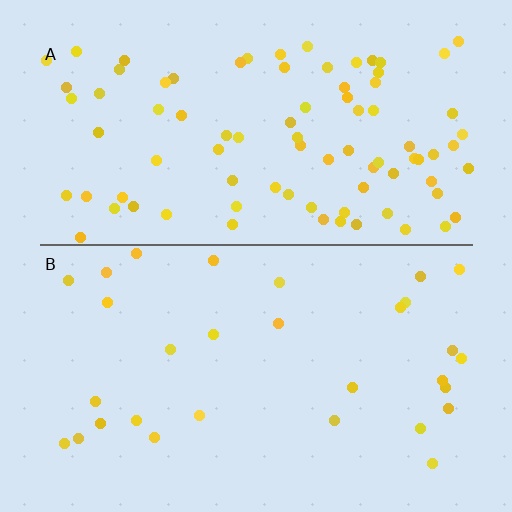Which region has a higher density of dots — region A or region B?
A (the top).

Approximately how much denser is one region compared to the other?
Approximately 2.8× — region A over region B.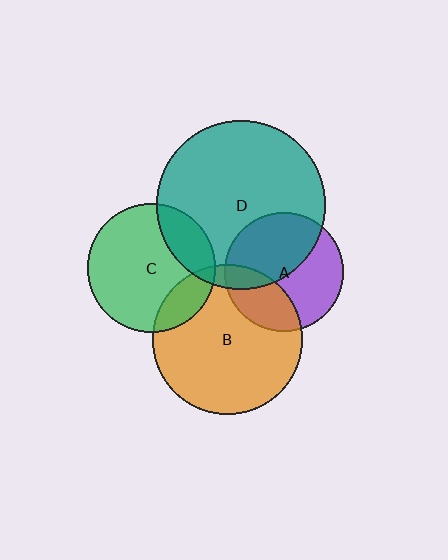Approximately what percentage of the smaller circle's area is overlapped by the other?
Approximately 45%.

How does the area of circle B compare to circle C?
Approximately 1.4 times.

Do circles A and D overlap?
Yes.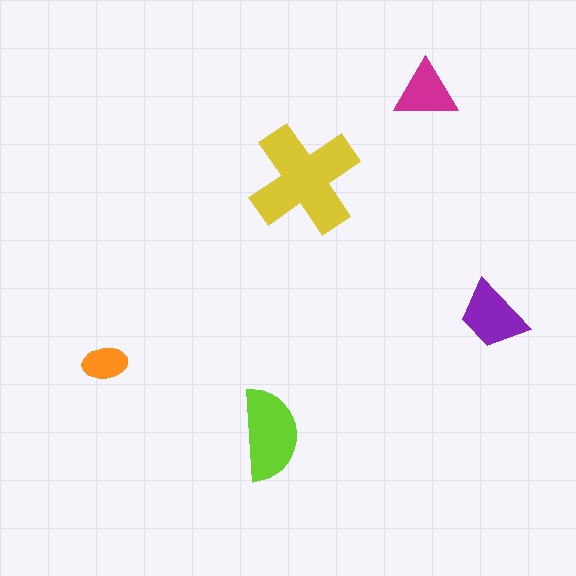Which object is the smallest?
The orange ellipse.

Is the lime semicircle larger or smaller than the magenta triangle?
Larger.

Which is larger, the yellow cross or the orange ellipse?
The yellow cross.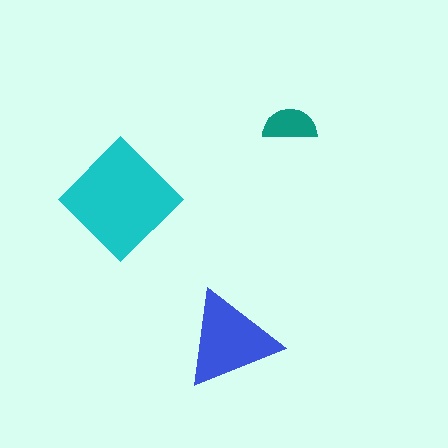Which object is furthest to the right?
The teal semicircle is rightmost.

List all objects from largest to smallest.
The cyan diamond, the blue triangle, the teal semicircle.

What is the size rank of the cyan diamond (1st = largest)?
1st.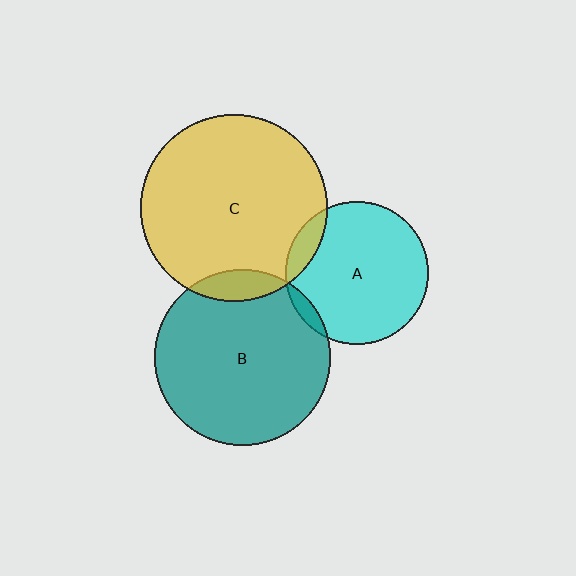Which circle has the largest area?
Circle C (yellow).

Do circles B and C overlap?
Yes.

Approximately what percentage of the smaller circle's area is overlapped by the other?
Approximately 10%.